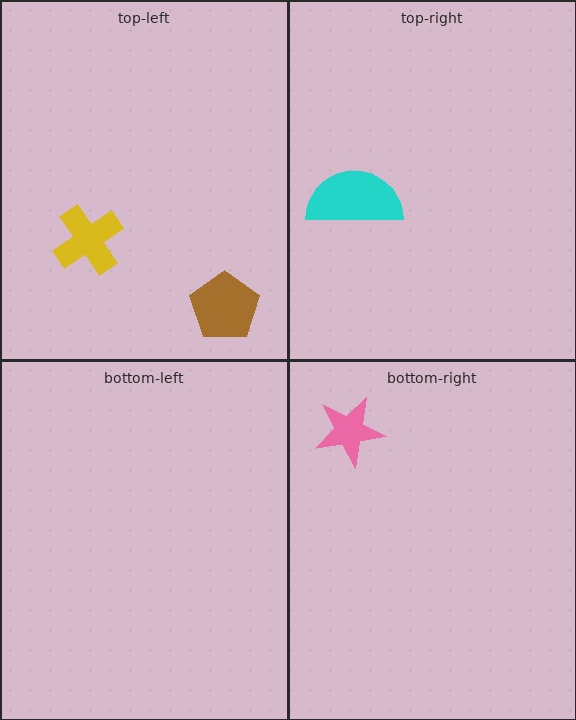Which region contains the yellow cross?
The top-left region.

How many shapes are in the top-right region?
1.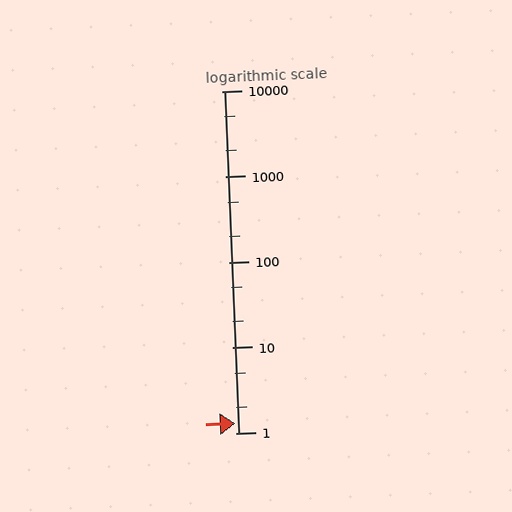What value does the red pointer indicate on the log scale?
The pointer indicates approximately 1.3.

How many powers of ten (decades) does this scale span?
The scale spans 4 decades, from 1 to 10000.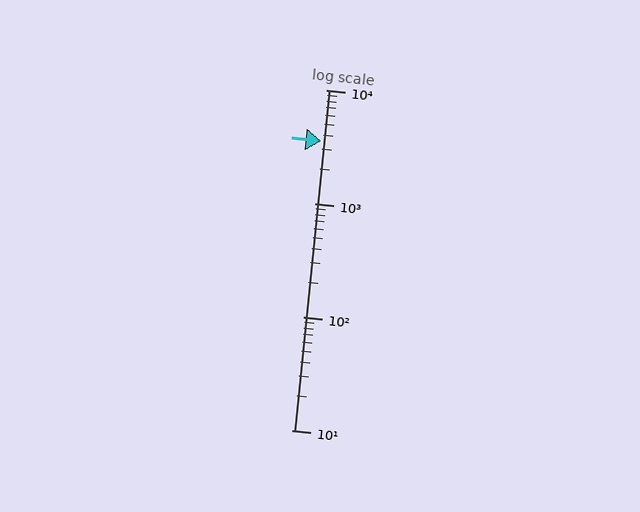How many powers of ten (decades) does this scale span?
The scale spans 3 decades, from 10 to 10000.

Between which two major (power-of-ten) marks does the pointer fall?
The pointer is between 1000 and 10000.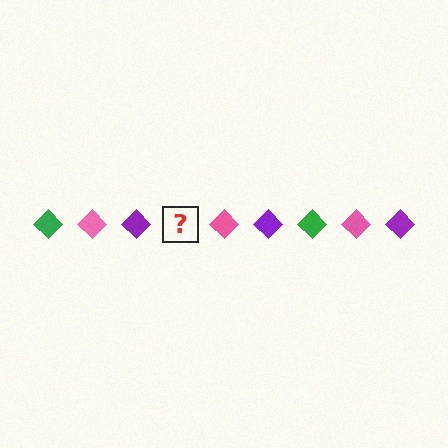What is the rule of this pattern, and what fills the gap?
The rule is that the pattern cycles through green, pink, purple diamonds. The gap should be filled with a green diamond.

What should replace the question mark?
The question mark should be replaced with a green diamond.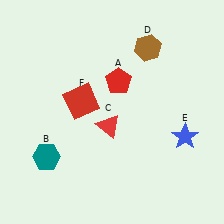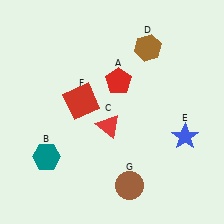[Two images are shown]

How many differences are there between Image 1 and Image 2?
There is 1 difference between the two images.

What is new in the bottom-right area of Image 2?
A brown circle (G) was added in the bottom-right area of Image 2.